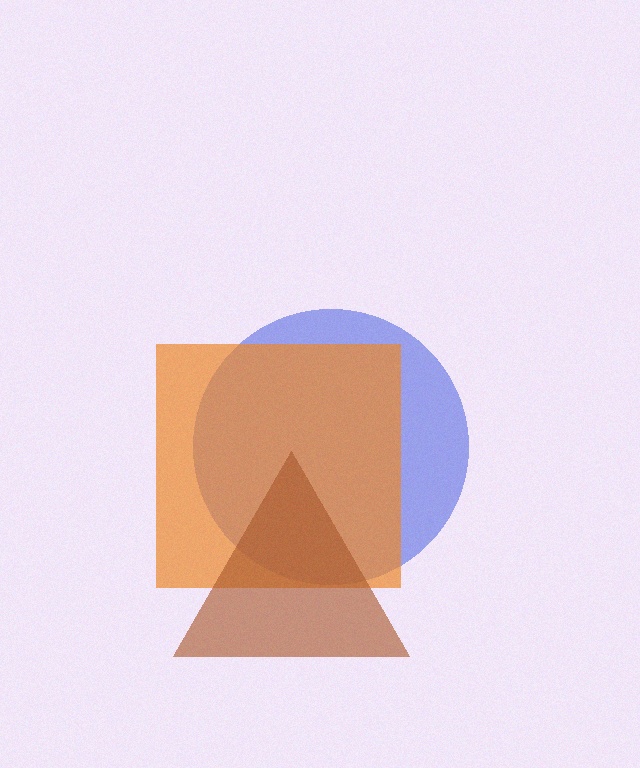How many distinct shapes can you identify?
There are 3 distinct shapes: a blue circle, an orange square, a brown triangle.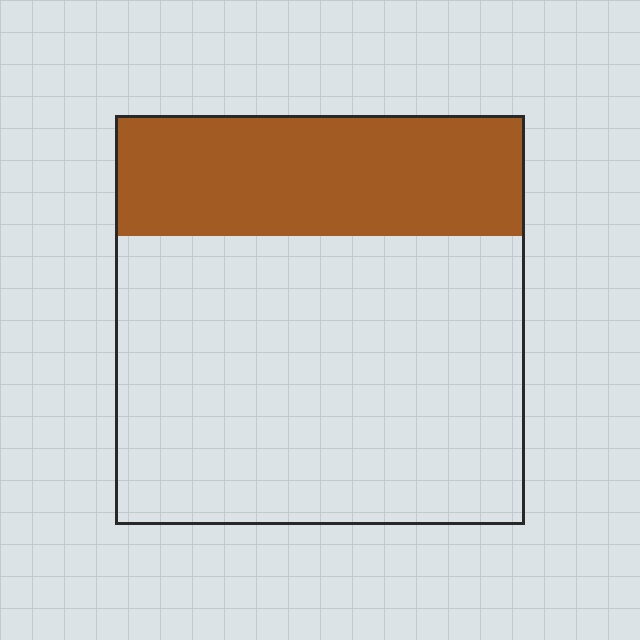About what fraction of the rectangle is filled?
About one third (1/3).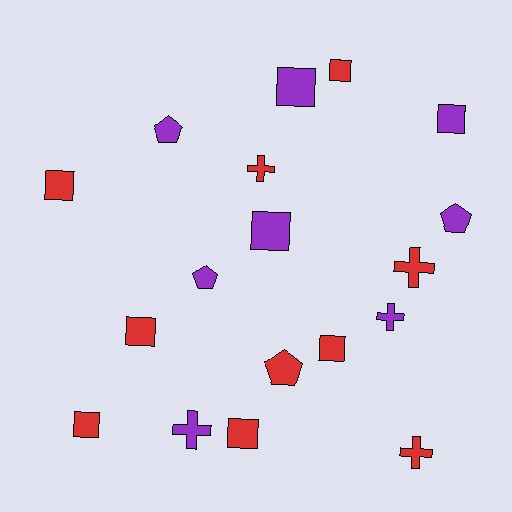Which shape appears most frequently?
Square, with 9 objects.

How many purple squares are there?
There are 3 purple squares.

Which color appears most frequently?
Red, with 10 objects.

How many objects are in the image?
There are 18 objects.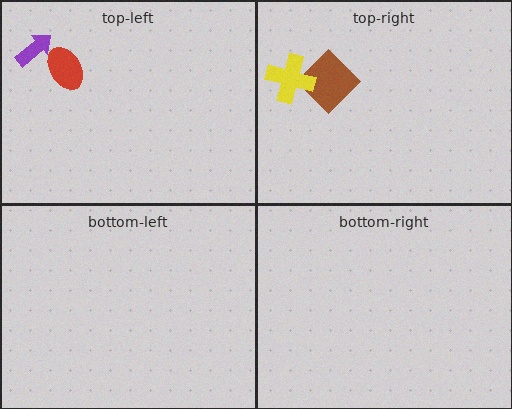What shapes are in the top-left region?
The red ellipse, the purple arrow.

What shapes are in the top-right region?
The brown diamond, the yellow cross.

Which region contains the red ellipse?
The top-left region.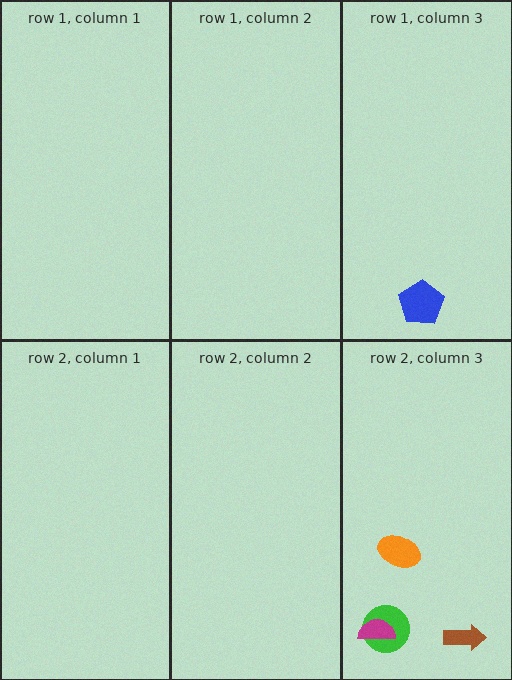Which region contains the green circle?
The row 2, column 3 region.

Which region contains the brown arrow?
The row 2, column 3 region.